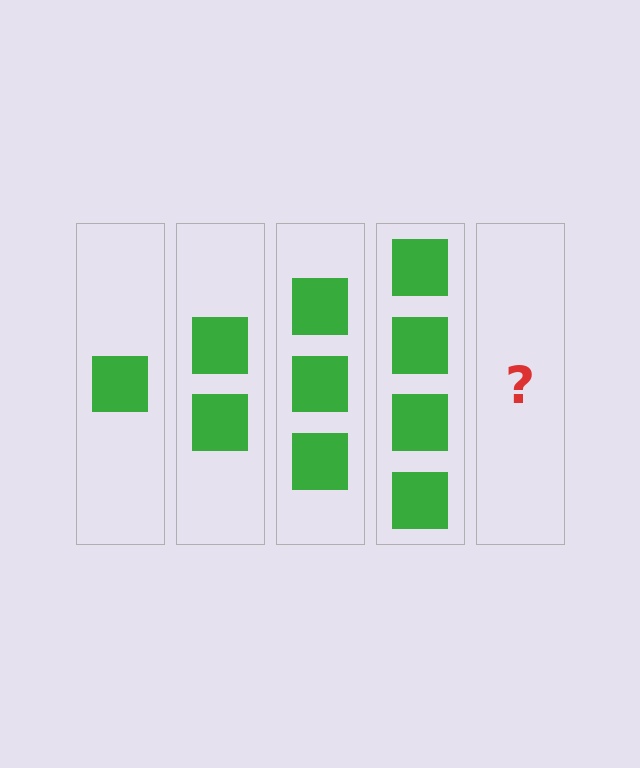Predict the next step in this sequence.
The next step is 5 squares.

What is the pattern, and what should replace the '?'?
The pattern is that each step adds one more square. The '?' should be 5 squares.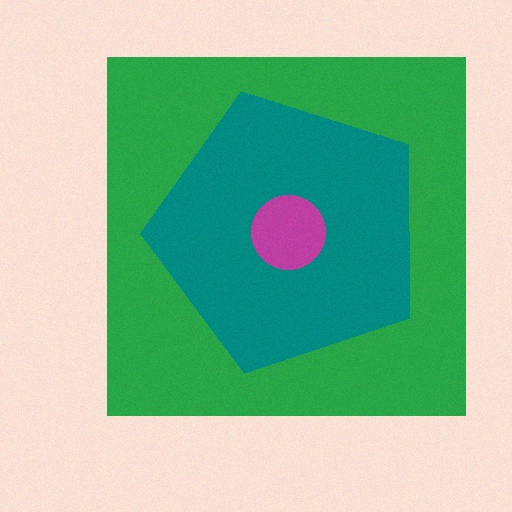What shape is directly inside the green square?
The teal pentagon.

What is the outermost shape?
The green square.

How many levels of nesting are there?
3.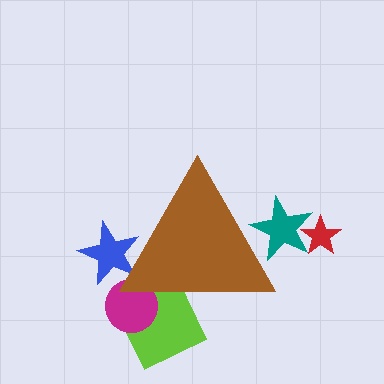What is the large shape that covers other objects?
A brown triangle.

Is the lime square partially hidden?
Yes, the lime square is partially hidden behind the brown triangle.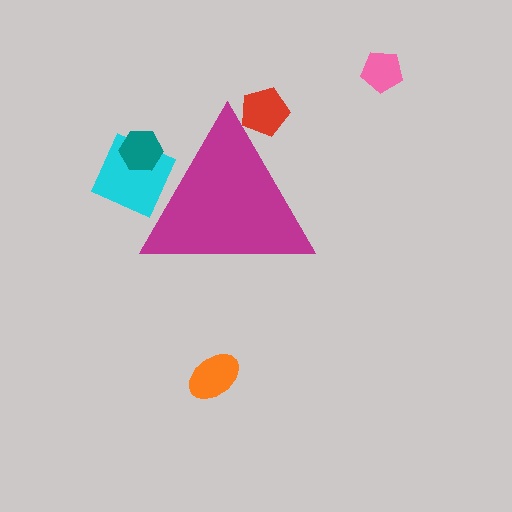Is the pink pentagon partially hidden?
No, the pink pentagon is fully visible.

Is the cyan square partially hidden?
Yes, the cyan square is partially hidden behind the magenta triangle.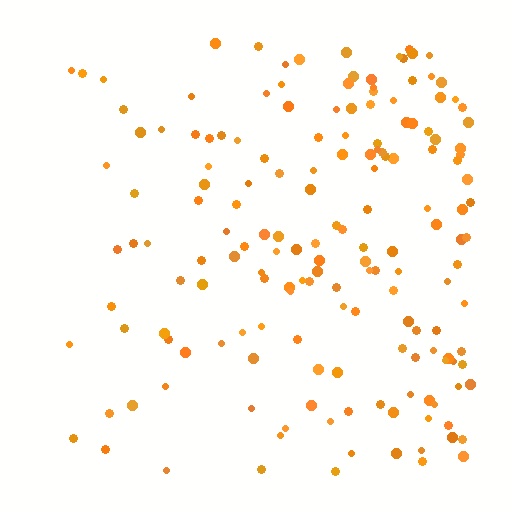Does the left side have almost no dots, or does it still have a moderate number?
Still a moderate number, just noticeably fewer than the right.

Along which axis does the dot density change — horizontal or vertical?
Horizontal.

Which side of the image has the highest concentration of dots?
The right.